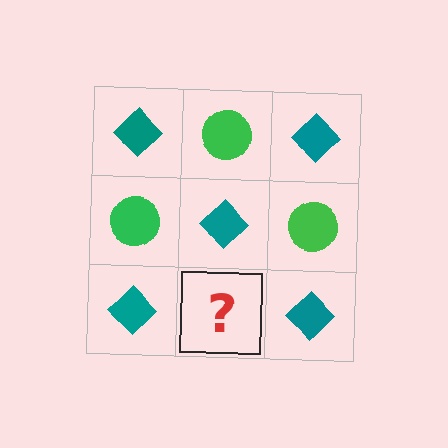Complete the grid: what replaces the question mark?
The question mark should be replaced with a green circle.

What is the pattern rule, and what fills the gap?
The rule is that it alternates teal diamond and green circle in a checkerboard pattern. The gap should be filled with a green circle.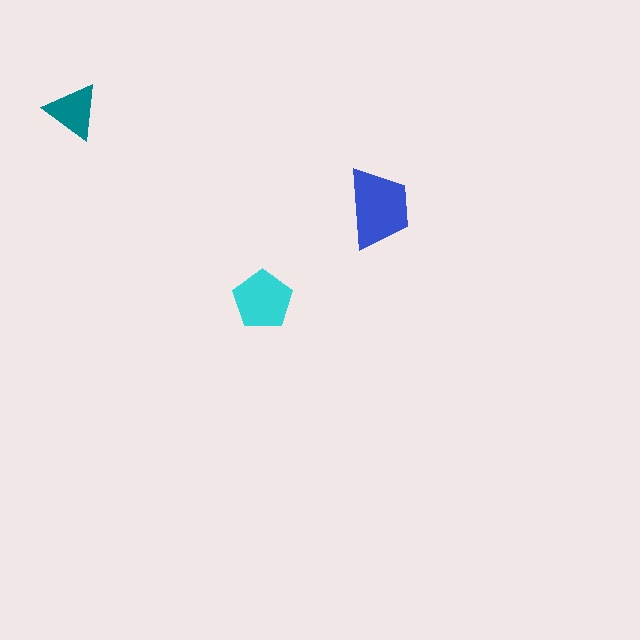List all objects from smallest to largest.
The teal triangle, the cyan pentagon, the blue trapezoid.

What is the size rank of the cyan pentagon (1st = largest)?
2nd.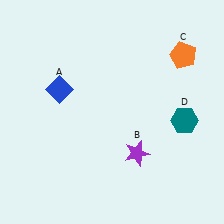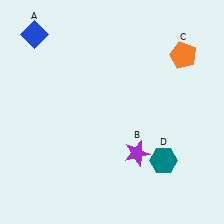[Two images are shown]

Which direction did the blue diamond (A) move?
The blue diamond (A) moved up.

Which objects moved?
The objects that moved are: the blue diamond (A), the teal hexagon (D).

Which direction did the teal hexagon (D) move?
The teal hexagon (D) moved down.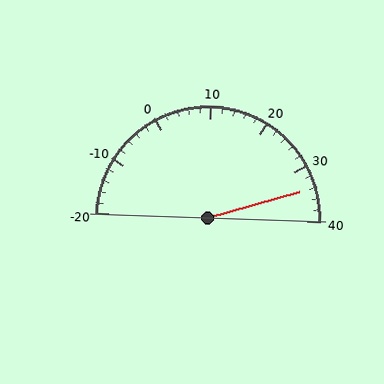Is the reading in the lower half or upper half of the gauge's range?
The reading is in the upper half of the range (-20 to 40).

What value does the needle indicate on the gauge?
The needle indicates approximately 34.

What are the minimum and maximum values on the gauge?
The gauge ranges from -20 to 40.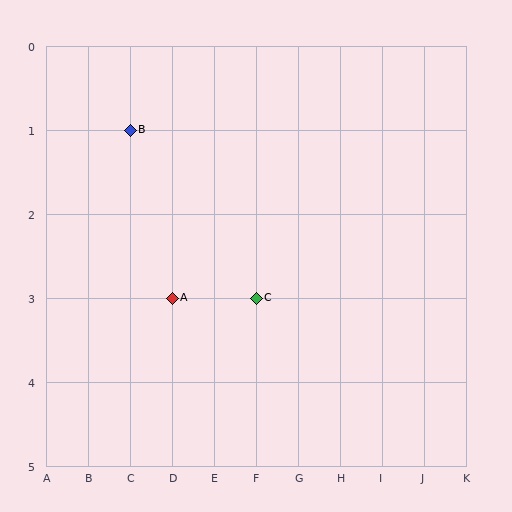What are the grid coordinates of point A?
Point A is at grid coordinates (D, 3).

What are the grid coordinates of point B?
Point B is at grid coordinates (C, 1).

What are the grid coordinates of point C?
Point C is at grid coordinates (F, 3).